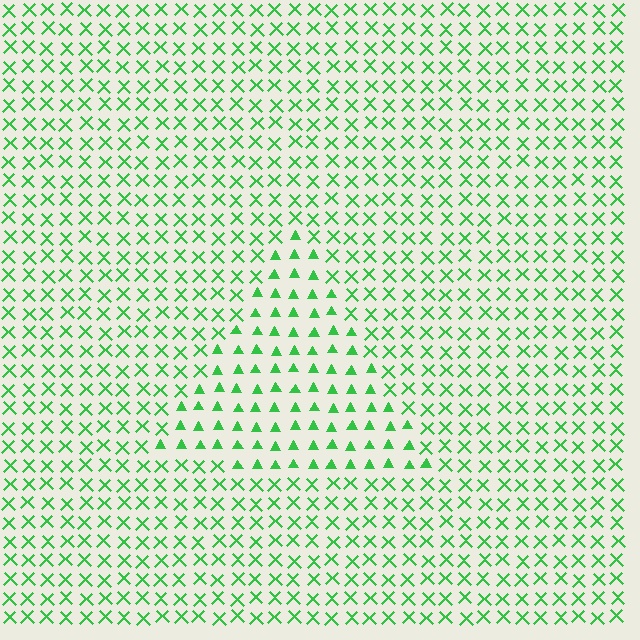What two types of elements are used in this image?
The image uses triangles inside the triangle region and X marks outside it.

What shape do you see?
I see a triangle.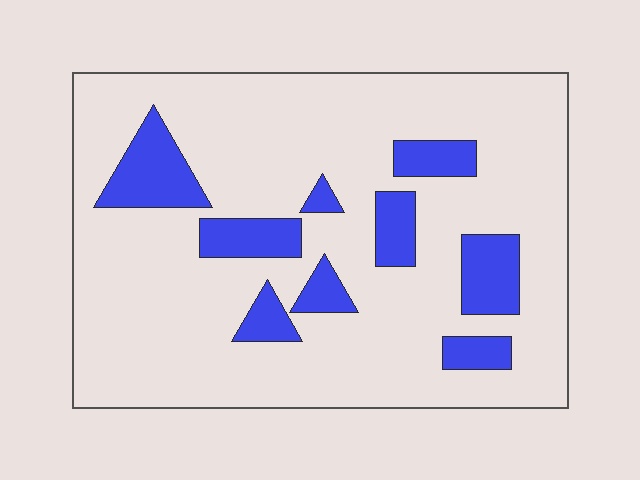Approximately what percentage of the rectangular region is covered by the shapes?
Approximately 15%.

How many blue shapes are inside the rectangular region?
9.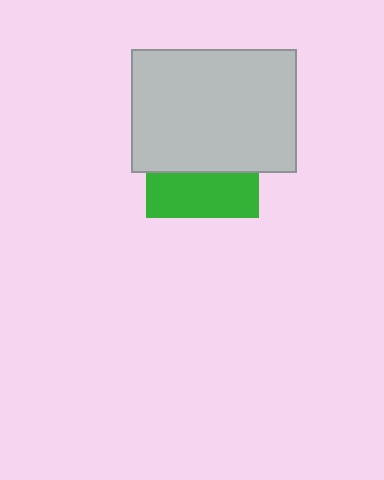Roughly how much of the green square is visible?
A small part of it is visible (roughly 39%).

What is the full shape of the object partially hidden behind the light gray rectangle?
The partially hidden object is a green square.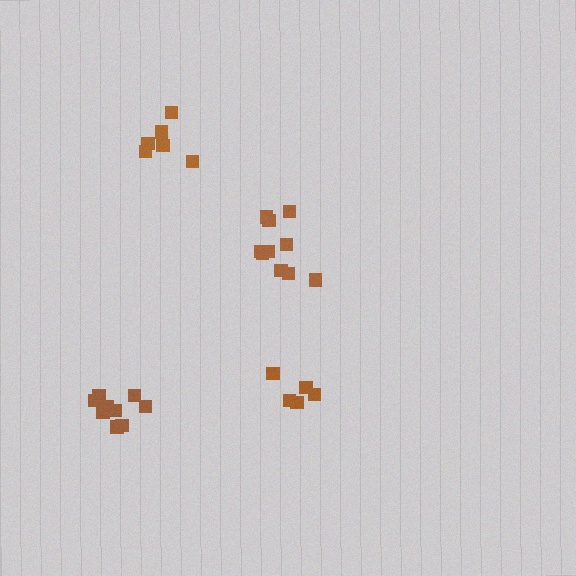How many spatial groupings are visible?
There are 4 spatial groupings.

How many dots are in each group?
Group 1: 6 dots, Group 2: 10 dots, Group 3: 5 dots, Group 4: 9 dots (30 total).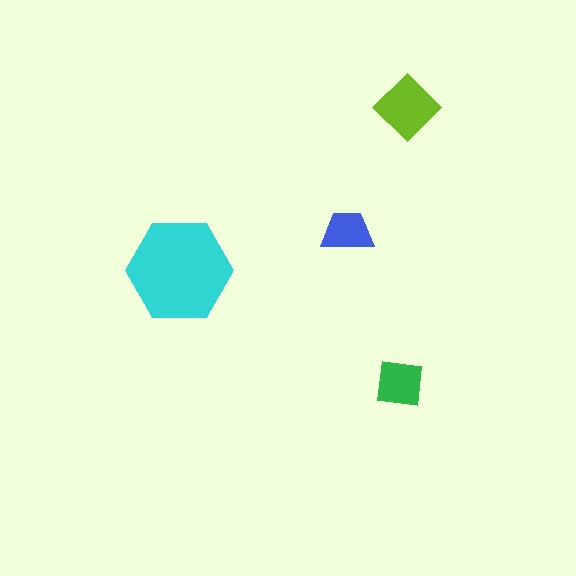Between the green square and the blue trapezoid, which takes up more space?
The green square.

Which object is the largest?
The cyan hexagon.